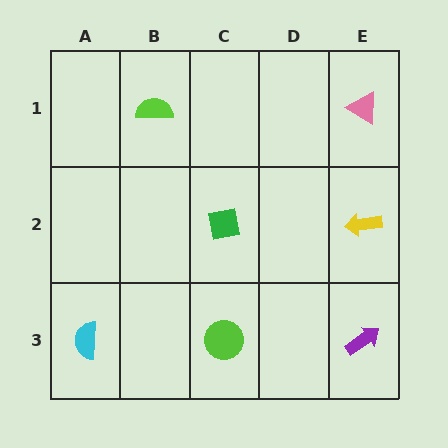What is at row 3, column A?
A cyan semicircle.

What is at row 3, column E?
A purple arrow.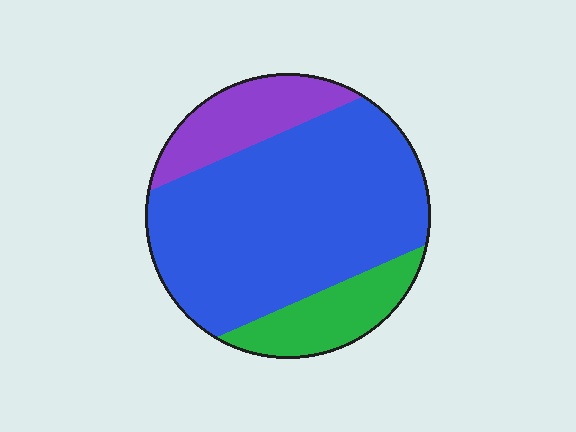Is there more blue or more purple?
Blue.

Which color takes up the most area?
Blue, at roughly 70%.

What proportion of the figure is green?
Green covers 16% of the figure.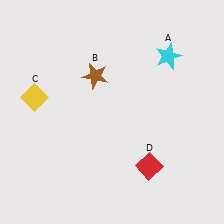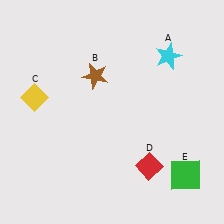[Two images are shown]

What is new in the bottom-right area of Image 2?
A green square (E) was added in the bottom-right area of Image 2.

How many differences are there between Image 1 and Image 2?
There is 1 difference between the two images.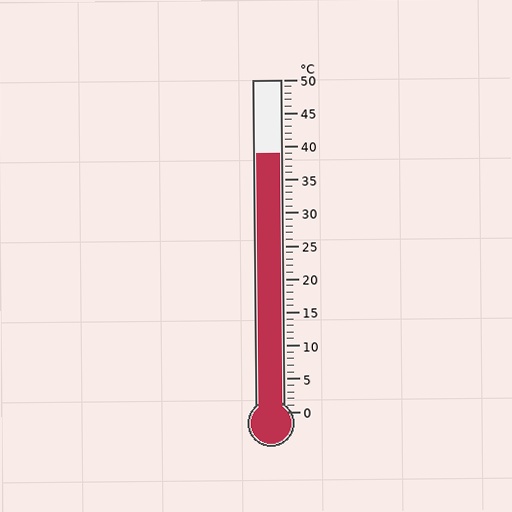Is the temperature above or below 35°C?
The temperature is above 35°C.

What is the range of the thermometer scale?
The thermometer scale ranges from 0°C to 50°C.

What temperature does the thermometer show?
The thermometer shows approximately 39°C.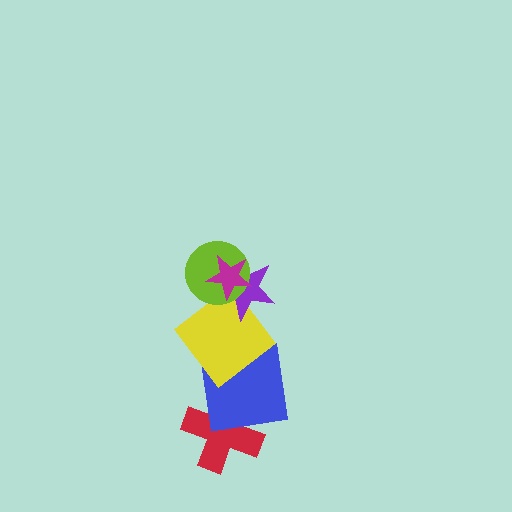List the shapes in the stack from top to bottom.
From top to bottom: the magenta star, the lime circle, the purple star, the yellow diamond, the blue square, the red cross.